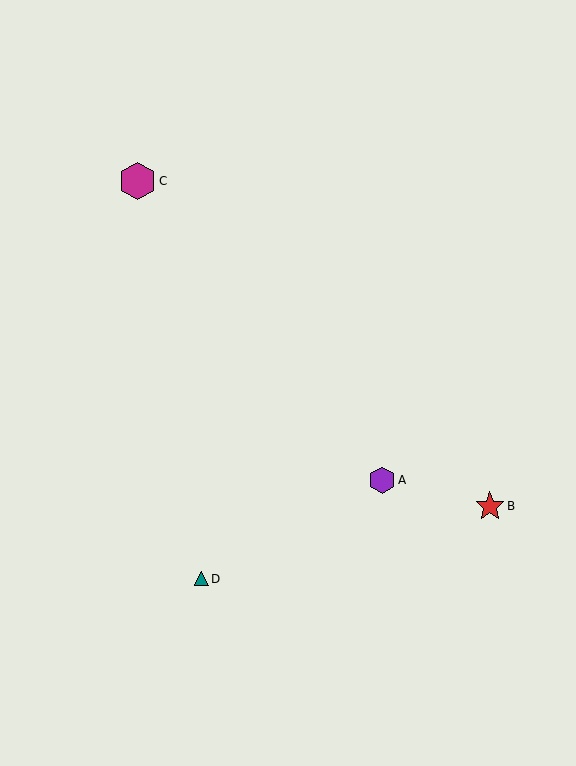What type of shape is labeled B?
Shape B is a red star.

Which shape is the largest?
The magenta hexagon (labeled C) is the largest.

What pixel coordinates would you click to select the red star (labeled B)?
Click at (490, 506) to select the red star B.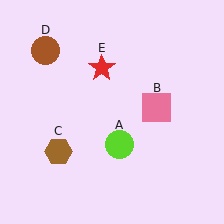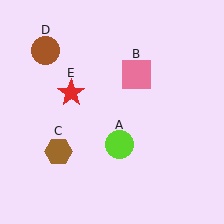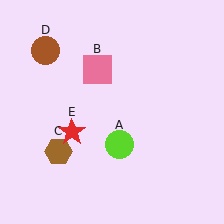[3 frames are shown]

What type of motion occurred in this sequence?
The pink square (object B), red star (object E) rotated counterclockwise around the center of the scene.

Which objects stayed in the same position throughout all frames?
Lime circle (object A) and brown hexagon (object C) and brown circle (object D) remained stationary.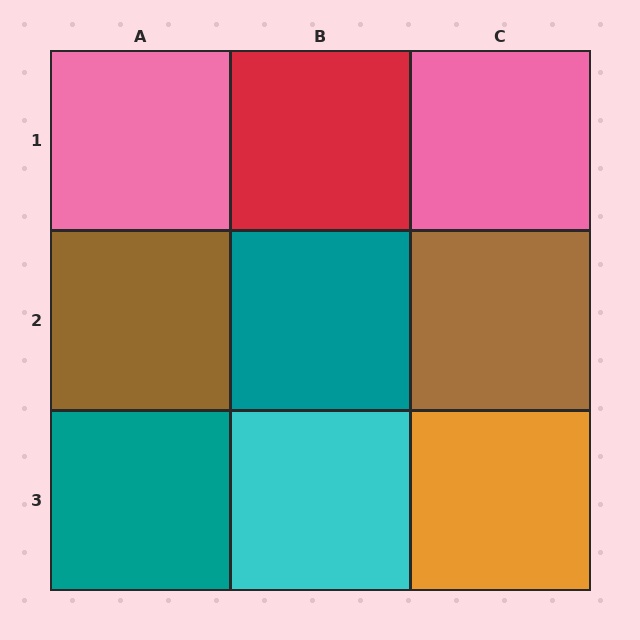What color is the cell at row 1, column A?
Pink.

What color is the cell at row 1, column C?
Pink.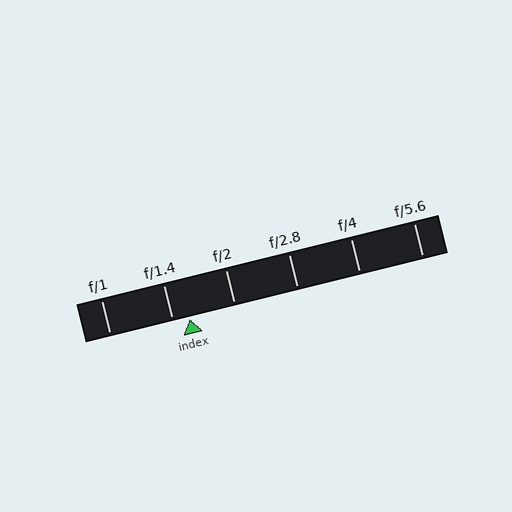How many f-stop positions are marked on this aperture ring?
There are 6 f-stop positions marked.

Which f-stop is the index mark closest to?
The index mark is closest to f/1.4.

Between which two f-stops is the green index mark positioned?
The index mark is between f/1.4 and f/2.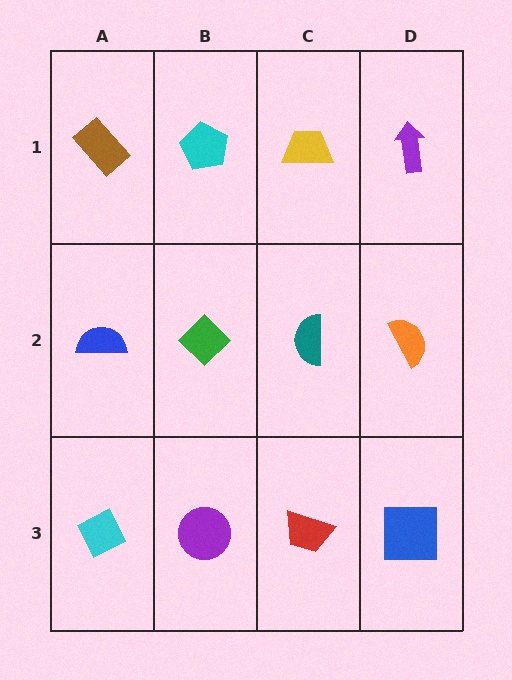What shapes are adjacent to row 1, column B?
A green diamond (row 2, column B), a brown rectangle (row 1, column A), a yellow trapezoid (row 1, column C).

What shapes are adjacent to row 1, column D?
An orange semicircle (row 2, column D), a yellow trapezoid (row 1, column C).